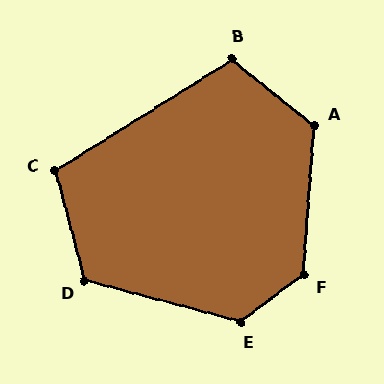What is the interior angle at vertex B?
Approximately 109 degrees (obtuse).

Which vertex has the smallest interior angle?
C, at approximately 107 degrees.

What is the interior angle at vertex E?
Approximately 128 degrees (obtuse).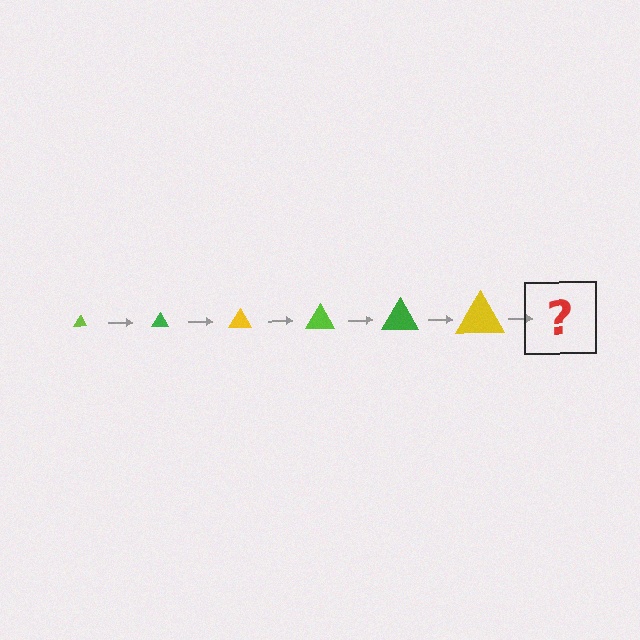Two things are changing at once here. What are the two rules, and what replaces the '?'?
The two rules are that the triangle grows larger each step and the color cycles through lime, green, and yellow. The '?' should be a lime triangle, larger than the previous one.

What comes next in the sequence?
The next element should be a lime triangle, larger than the previous one.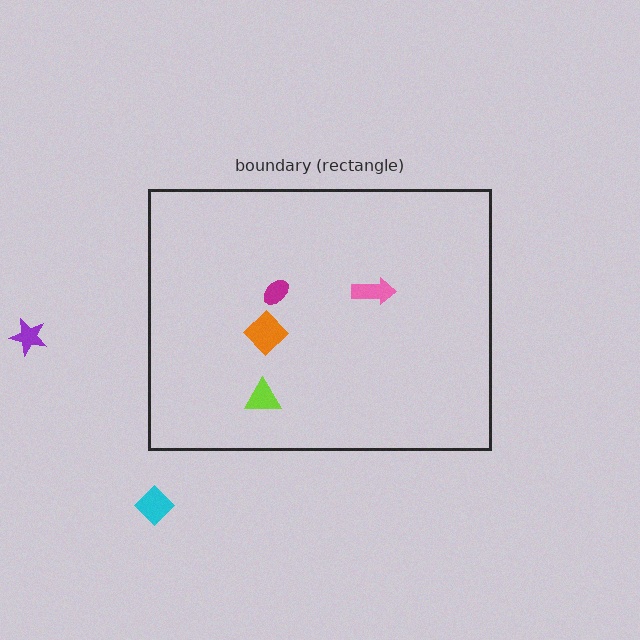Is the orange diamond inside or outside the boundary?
Inside.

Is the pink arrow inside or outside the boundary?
Inside.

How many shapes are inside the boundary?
4 inside, 2 outside.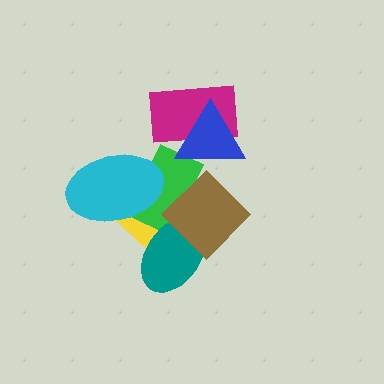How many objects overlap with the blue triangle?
3 objects overlap with the blue triangle.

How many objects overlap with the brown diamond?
4 objects overlap with the brown diamond.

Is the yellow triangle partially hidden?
Yes, it is partially covered by another shape.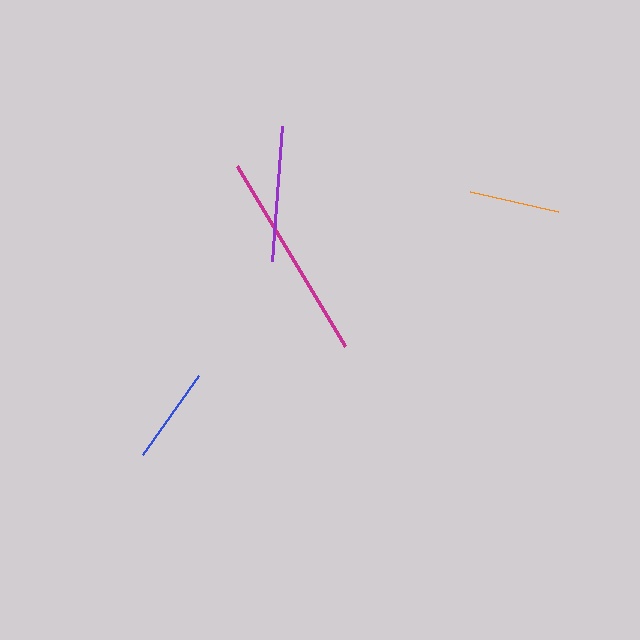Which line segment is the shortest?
The orange line is the shortest at approximately 90 pixels.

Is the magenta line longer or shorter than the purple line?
The magenta line is longer than the purple line.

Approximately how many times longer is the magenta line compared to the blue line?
The magenta line is approximately 2.2 times the length of the blue line.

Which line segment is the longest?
The magenta line is the longest at approximately 209 pixels.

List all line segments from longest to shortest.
From longest to shortest: magenta, purple, blue, orange.